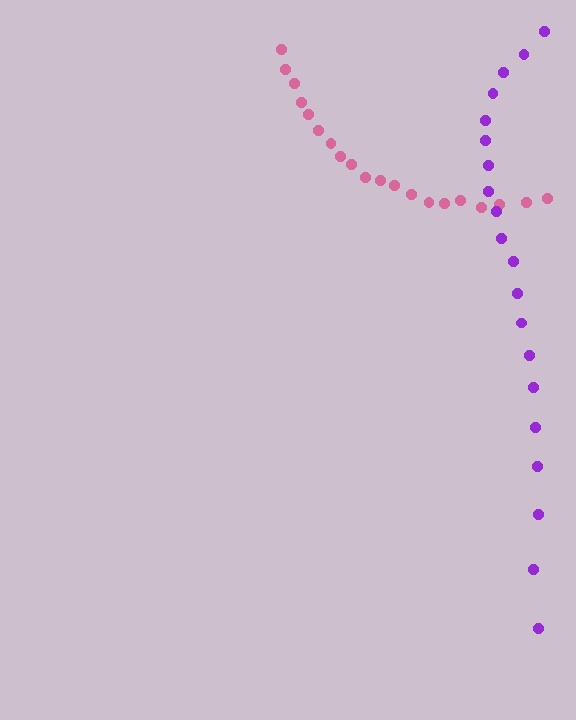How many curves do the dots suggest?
There are 2 distinct paths.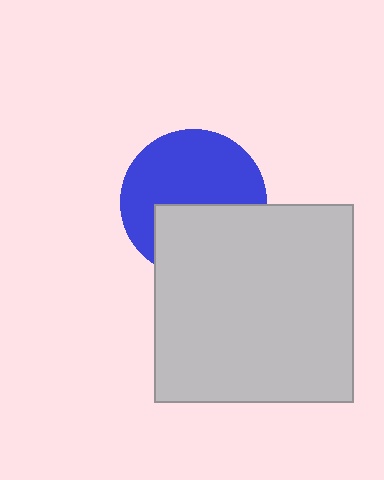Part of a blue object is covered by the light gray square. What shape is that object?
It is a circle.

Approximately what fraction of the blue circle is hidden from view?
Roughly 41% of the blue circle is hidden behind the light gray square.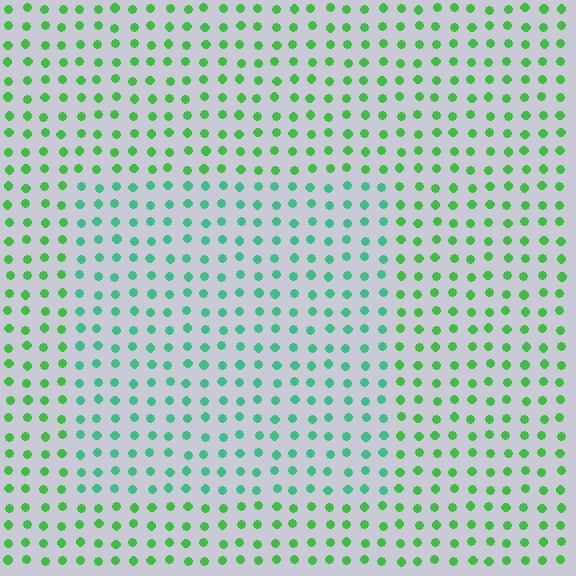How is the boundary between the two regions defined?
The boundary is defined purely by a slight shift in hue (about 33 degrees). Spacing, size, and orientation are identical on both sides.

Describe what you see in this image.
The image is filled with small green elements in a uniform arrangement. A rectangle-shaped region is visible where the elements are tinted to a slightly different hue, forming a subtle color boundary.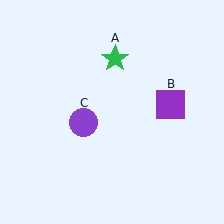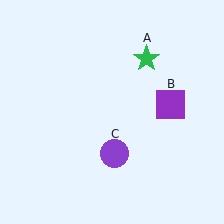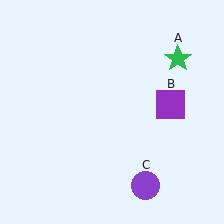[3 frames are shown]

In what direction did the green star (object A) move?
The green star (object A) moved right.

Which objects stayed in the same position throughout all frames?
Purple square (object B) remained stationary.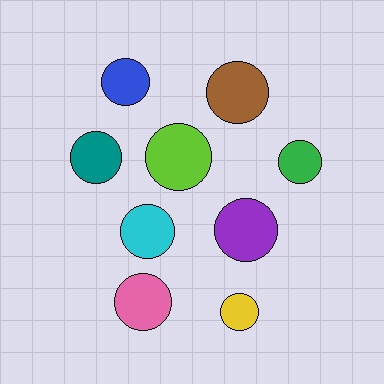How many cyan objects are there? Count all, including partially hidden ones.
There is 1 cyan object.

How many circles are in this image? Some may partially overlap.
There are 9 circles.